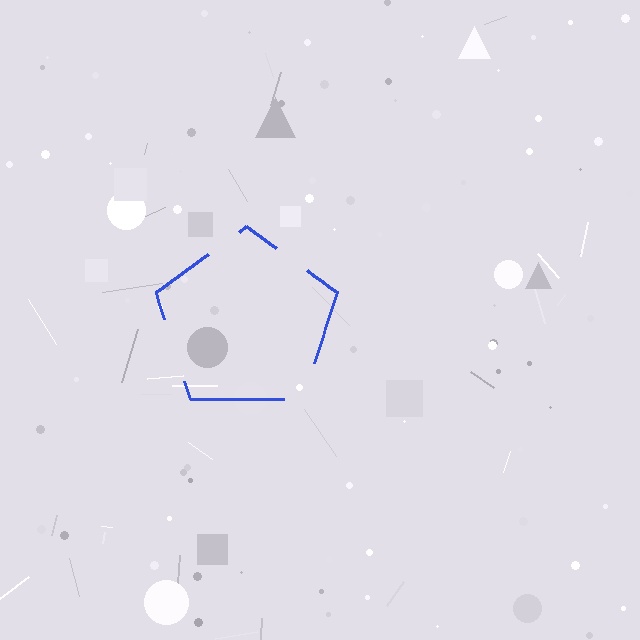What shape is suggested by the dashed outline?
The dashed outline suggests a pentagon.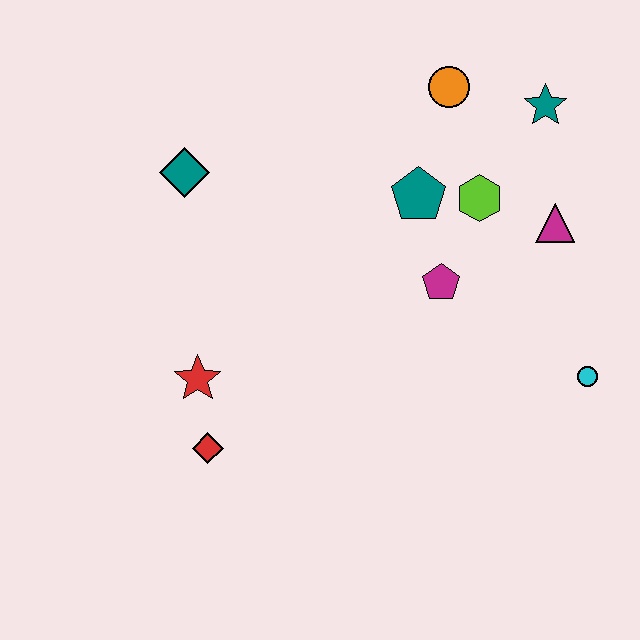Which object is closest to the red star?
The red diamond is closest to the red star.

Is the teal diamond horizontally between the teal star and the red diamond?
No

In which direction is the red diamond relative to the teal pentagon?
The red diamond is below the teal pentagon.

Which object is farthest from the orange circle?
The red diamond is farthest from the orange circle.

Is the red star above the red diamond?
Yes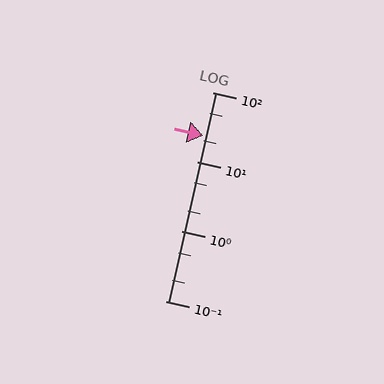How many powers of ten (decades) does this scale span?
The scale spans 3 decades, from 0.1 to 100.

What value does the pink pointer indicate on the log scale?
The pointer indicates approximately 24.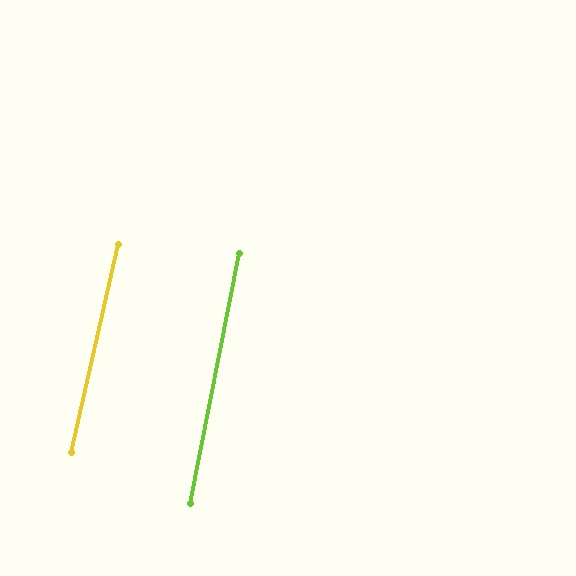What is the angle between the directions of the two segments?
Approximately 2 degrees.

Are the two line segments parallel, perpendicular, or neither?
Parallel — their directions differ by only 1.8°.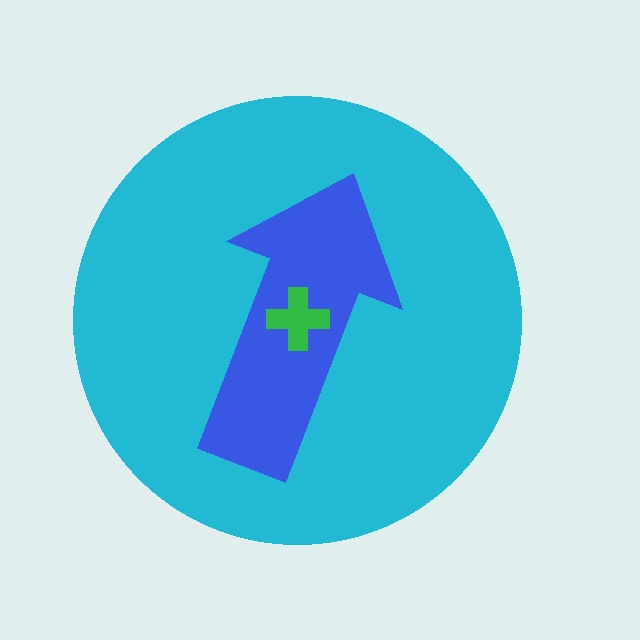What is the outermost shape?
The cyan circle.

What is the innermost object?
The green cross.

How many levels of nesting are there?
3.